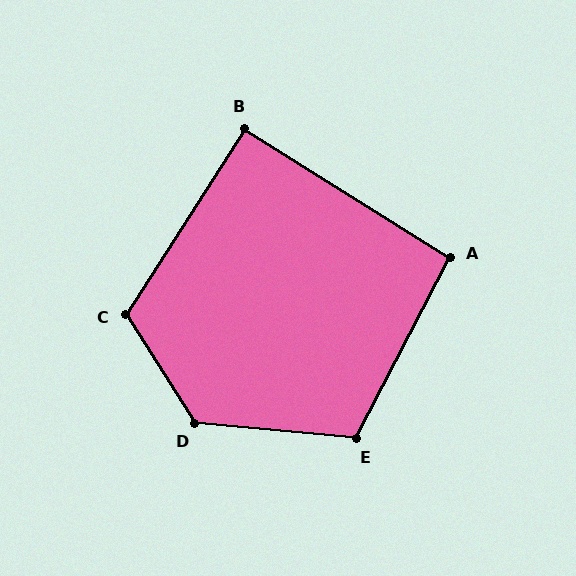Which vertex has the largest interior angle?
D, at approximately 127 degrees.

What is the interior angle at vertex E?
Approximately 112 degrees (obtuse).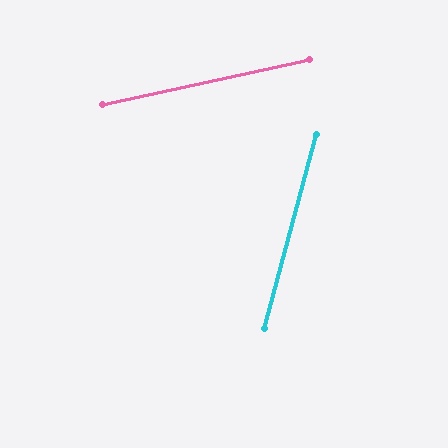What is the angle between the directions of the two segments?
Approximately 63 degrees.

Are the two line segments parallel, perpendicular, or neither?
Neither parallel nor perpendicular — they differ by about 63°.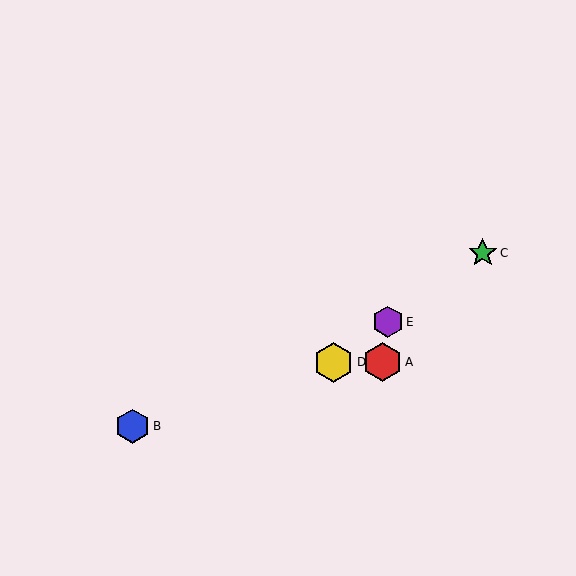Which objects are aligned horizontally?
Objects A, D are aligned horizontally.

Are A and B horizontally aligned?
No, A is at y≈362 and B is at y≈426.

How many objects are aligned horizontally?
2 objects (A, D) are aligned horizontally.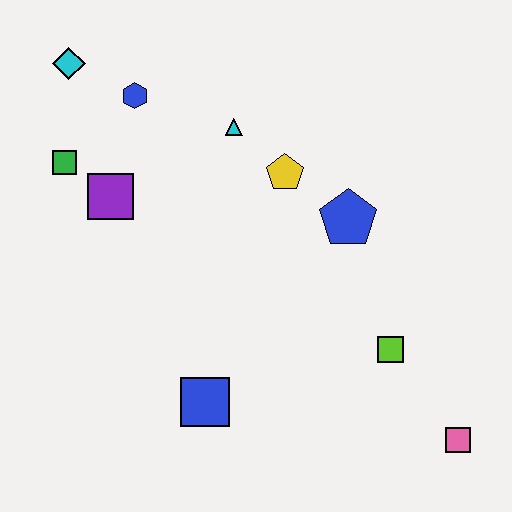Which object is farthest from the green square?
The pink square is farthest from the green square.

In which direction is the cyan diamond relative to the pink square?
The cyan diamond is to the left of the pink square.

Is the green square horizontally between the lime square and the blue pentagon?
No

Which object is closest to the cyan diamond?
The blue hexagon is closest to the cyan diamond.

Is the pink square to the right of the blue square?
Yes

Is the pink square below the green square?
Yes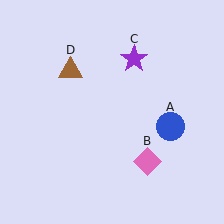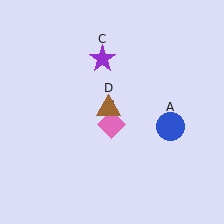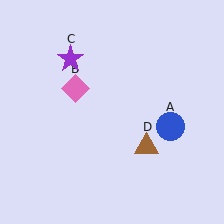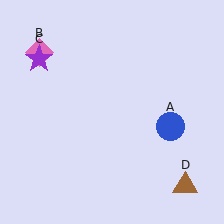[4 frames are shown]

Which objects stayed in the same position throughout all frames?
Blue circle (object A) remained stationary.